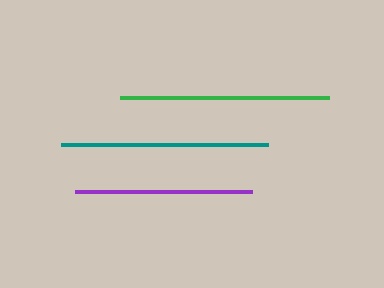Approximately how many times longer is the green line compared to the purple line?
The green line is approximately 1.2 times the length of the purple line.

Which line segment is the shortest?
The purple line is the shortest at approximately 177 pixels.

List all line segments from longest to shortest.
From longest to shortest: green, teal, purple.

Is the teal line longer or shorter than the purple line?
The teal line is longer than the purple line.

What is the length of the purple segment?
The purple segment is approximately 177 pixels long.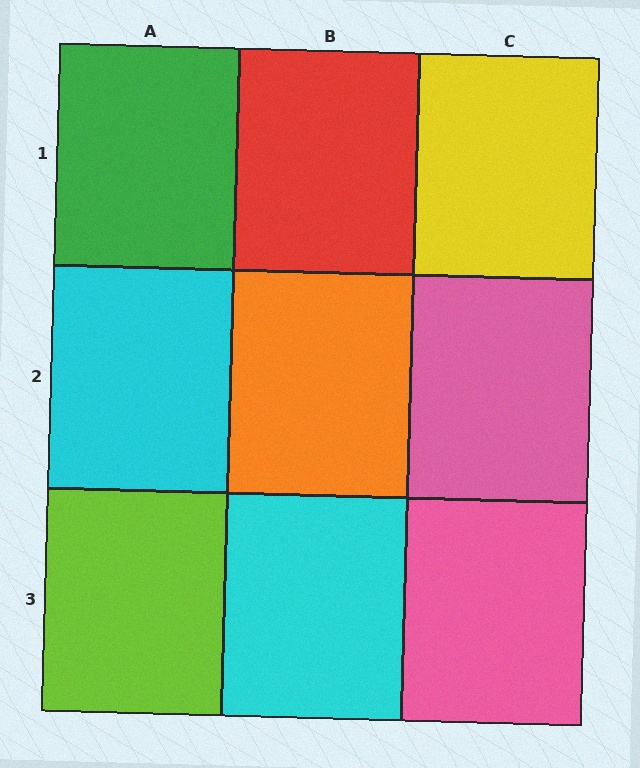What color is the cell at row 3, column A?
Lime.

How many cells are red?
1 cell is red.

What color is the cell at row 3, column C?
Pink.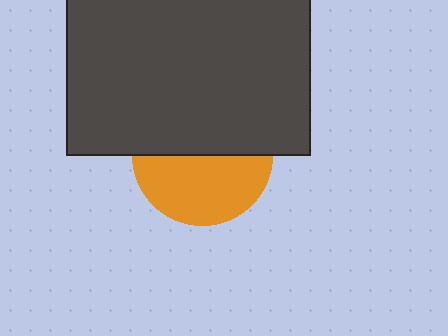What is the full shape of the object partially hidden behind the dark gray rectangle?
The partially hidden object is an orange circle.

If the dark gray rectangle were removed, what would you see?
You would see the complete orange circle.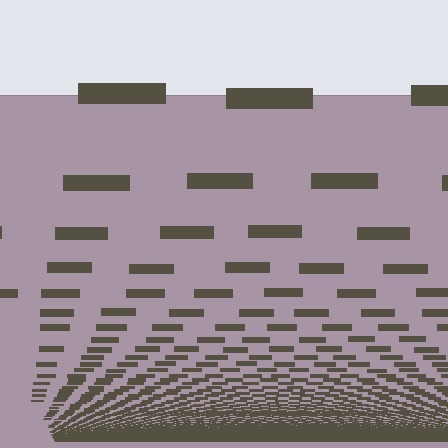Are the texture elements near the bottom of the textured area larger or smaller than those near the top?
Smaller. The gradient is inverted — elements near the bottom are smaller and denser.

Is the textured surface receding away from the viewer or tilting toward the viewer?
The surface appears to tilt toward the viewer. Texture elements get larger and sparser toward the top.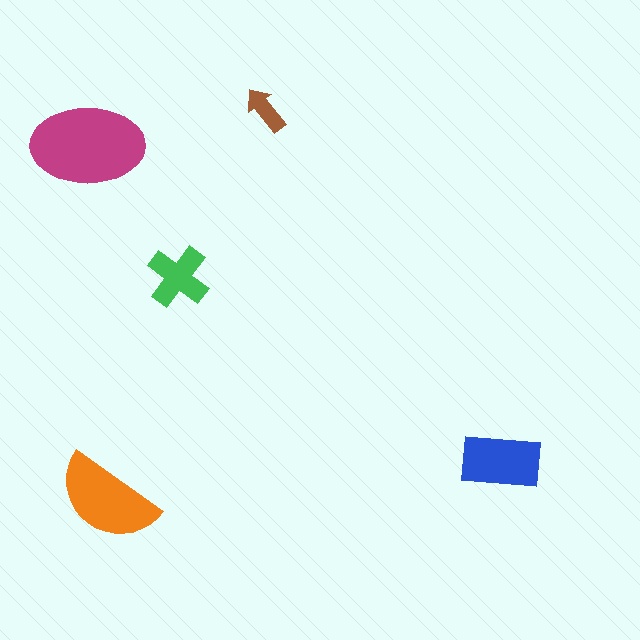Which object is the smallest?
The brown arrow.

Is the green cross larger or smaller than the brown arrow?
Larger.